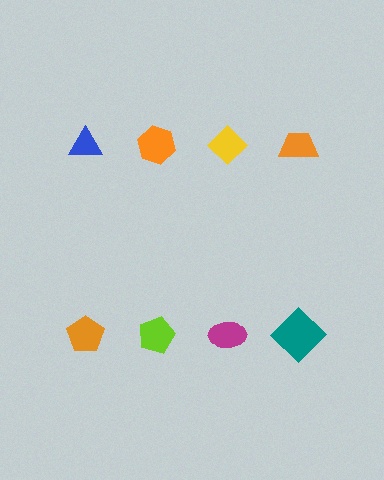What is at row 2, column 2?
A lime pentagon.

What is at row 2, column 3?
A magenta ellipse.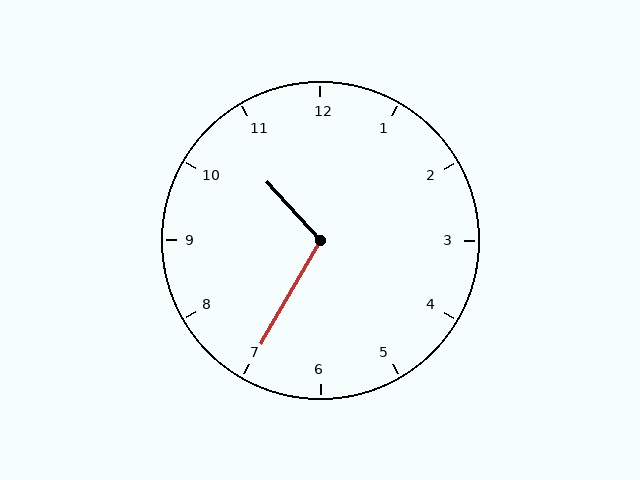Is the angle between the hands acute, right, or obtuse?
It is obtuse.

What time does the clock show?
10:35.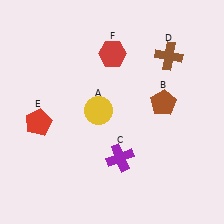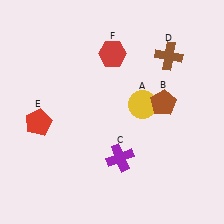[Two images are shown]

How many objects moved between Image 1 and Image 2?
1 object moved between the two images.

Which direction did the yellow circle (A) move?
The yellow circle (A) moved right.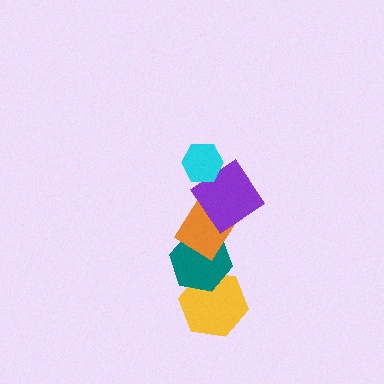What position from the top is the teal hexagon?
The teal hexagon is 4th from the top.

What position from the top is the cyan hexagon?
The cyan hexagon is 1st from the top.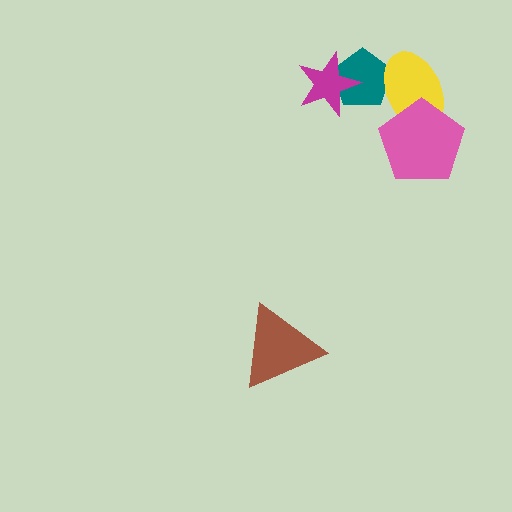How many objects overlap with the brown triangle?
0 objects overlap with the brown triangle.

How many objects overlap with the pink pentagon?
1 object overlaps with the pink pentagon.